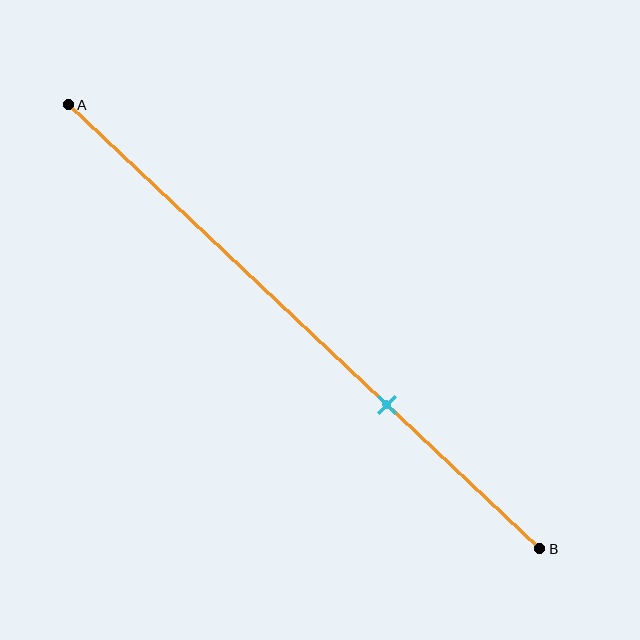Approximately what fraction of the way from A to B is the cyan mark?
The cyan mark is approximately 70% of the way from A to B.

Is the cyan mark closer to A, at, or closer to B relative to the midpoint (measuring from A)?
The cyan mark is closer to point B than the midpoint of segment AB.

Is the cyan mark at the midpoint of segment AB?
No, the mark is at about 70% from A, not at the 50% midpoint.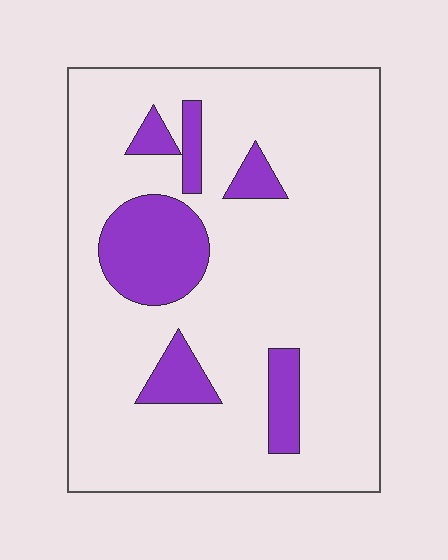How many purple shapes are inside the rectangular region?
6.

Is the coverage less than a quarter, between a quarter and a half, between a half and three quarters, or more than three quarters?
Less than a quarter.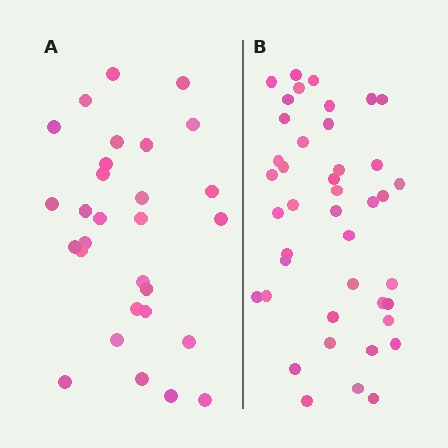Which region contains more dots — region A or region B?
Region B (the right region) has more dots.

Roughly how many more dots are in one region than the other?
Region B has approximately 15 more dots than region A.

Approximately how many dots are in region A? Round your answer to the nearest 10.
About 30 dots. (The exact count is 29, which rounds to 30.)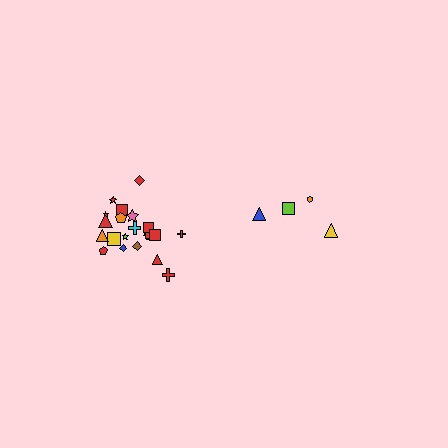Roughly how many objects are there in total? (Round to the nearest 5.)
Roughly 25 objects in total.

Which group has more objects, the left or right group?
The left group.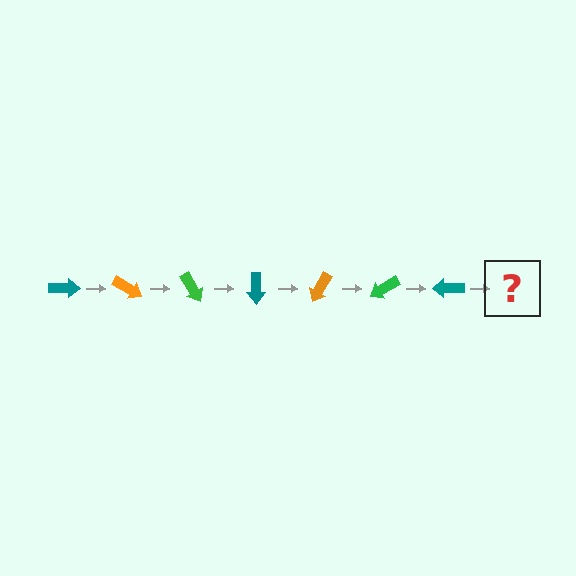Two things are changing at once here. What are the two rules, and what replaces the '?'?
The two rules are that it rotates 30 degrees each step and the color cycles through teal, orange, and green. The '?' should be an orange arrow, rotated 210 degrees from the start.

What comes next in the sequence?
The next element should be an orange arrow, rotated 210 degrees from the start.